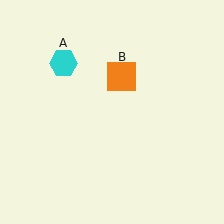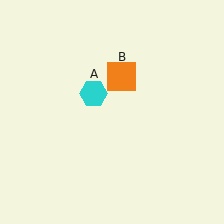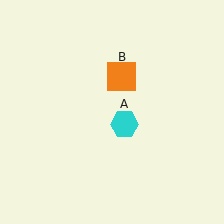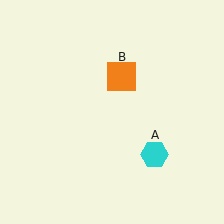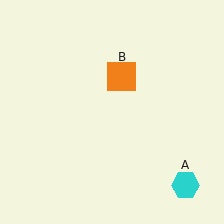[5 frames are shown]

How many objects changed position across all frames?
1 object changed position: cyan hexagon (object A).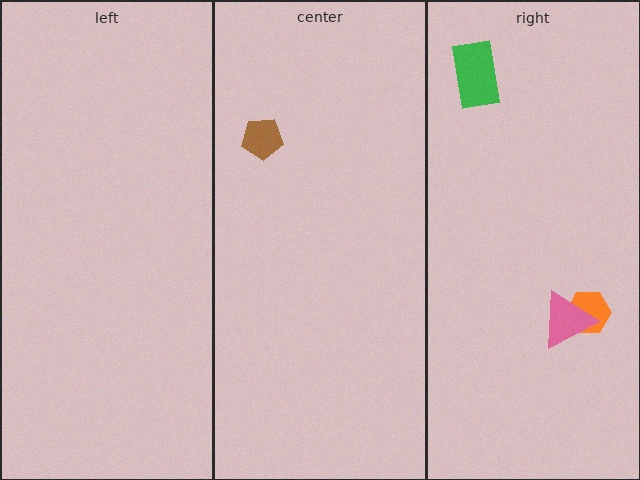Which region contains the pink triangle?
The right region.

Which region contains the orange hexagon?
The right region.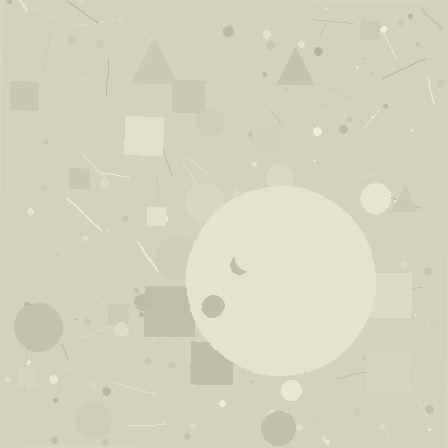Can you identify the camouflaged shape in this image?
The camouflaged shape is a circle.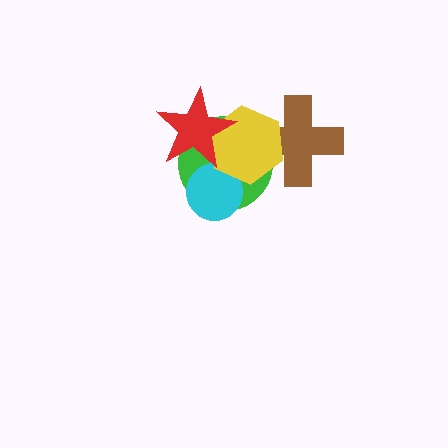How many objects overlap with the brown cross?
2 objects overlap with the brown cross.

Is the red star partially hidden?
No, no other shape covers it.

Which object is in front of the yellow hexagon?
The red star is in front of the yellow hexagon.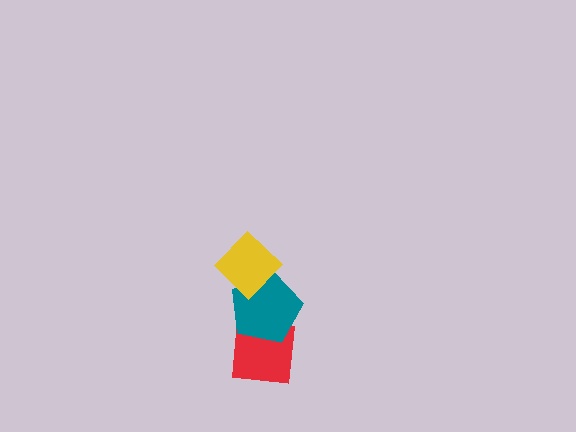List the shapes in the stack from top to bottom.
From top to bottom: the yellow diamond, the teal pentagon, the red square.